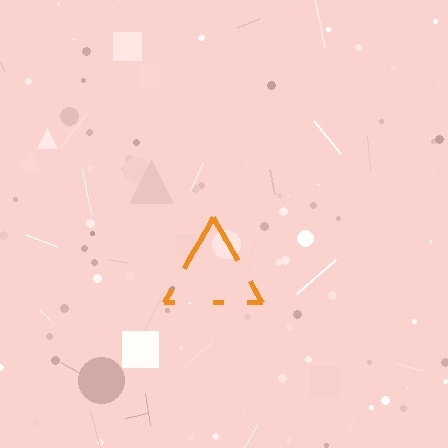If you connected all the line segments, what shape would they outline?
They would outline a triangle.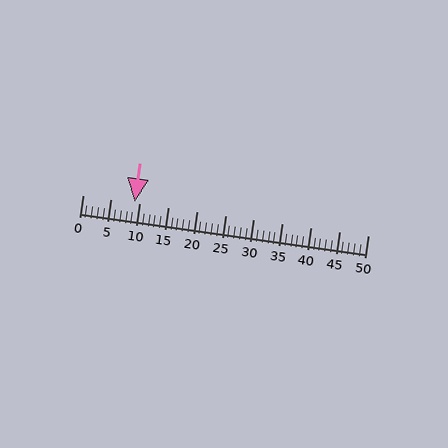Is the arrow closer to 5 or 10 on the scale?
The arrow is closer to 10.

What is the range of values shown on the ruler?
The ruler shows values from 0 to 50.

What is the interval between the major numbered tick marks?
The major tick marks are spaced 5 units apart.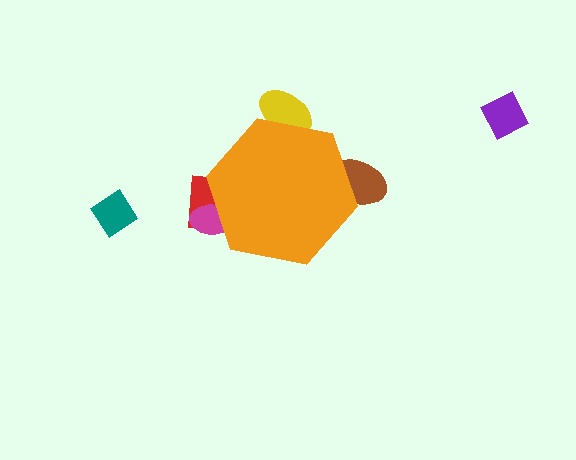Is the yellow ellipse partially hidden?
Yes, the yellow ellipse is partially hidden behind the orange hexagon.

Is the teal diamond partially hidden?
No, the teal diamond is fully visible.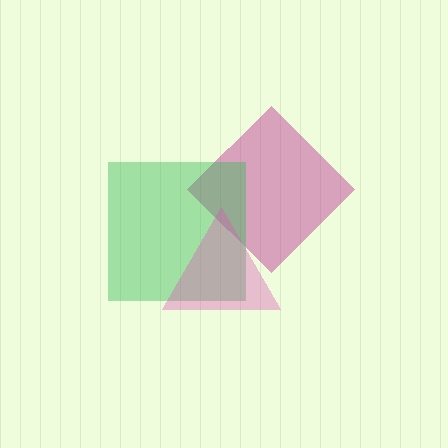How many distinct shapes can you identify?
There are 3 distinct shapes: a magenta diamond, a green square, a pink triangle.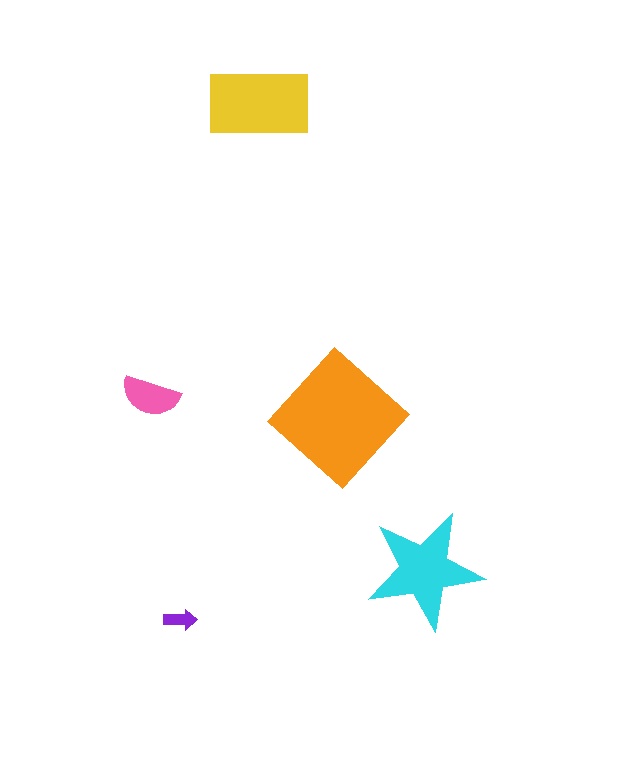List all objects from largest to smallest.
The orange diamond, the yellow rectangle, the cyan star, the pink semicircle, the purple arrow.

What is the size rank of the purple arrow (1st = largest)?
5th.